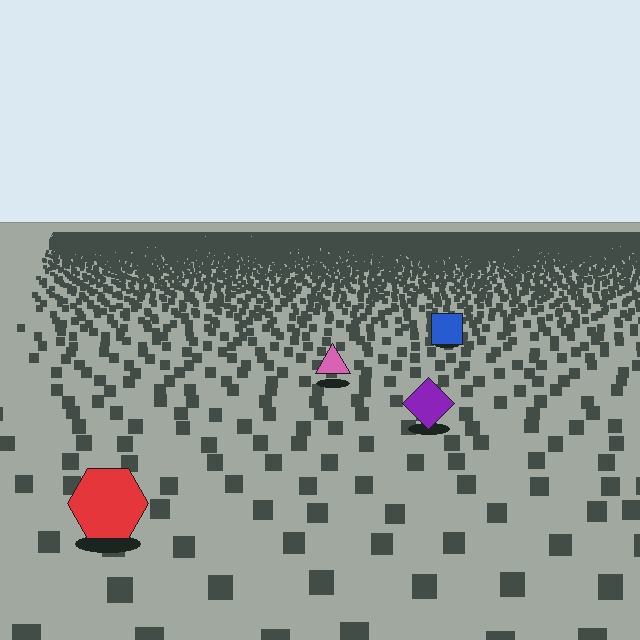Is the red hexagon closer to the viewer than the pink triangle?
Yes. The red hexagon is closer — you can tell from the texture gradient: the ground texture is coarser near it.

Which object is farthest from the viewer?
The blue square is farthest from the viewer. It appears smaller and the ground texture around it is denser.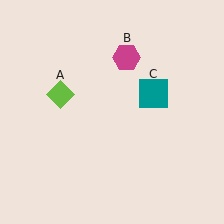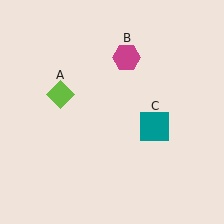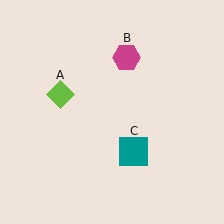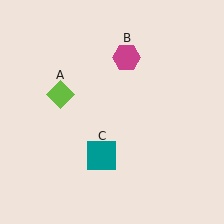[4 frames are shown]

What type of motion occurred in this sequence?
The teal square (object C) rotated clockwise around the center of the scene.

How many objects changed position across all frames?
1 object changed position: teal square (object C).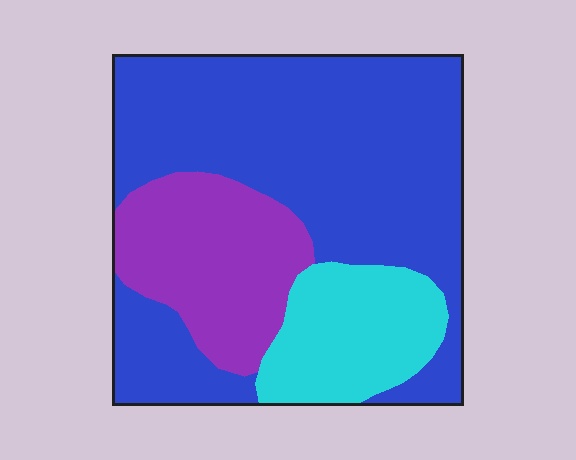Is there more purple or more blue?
Blue.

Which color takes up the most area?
Blue, at roughly 60%.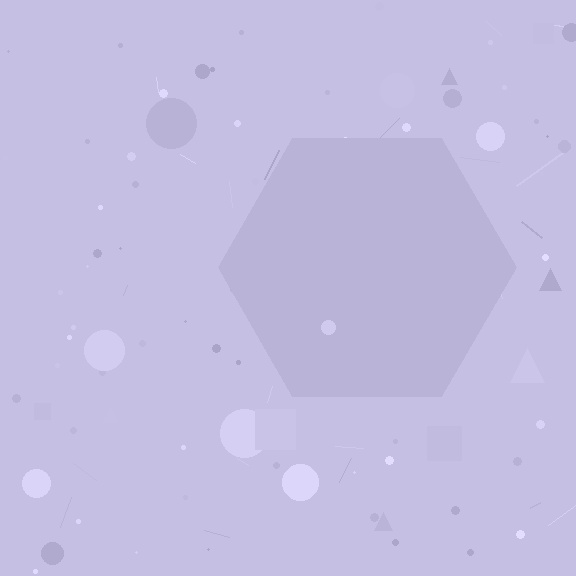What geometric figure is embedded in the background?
A hexagon is embedded in the background.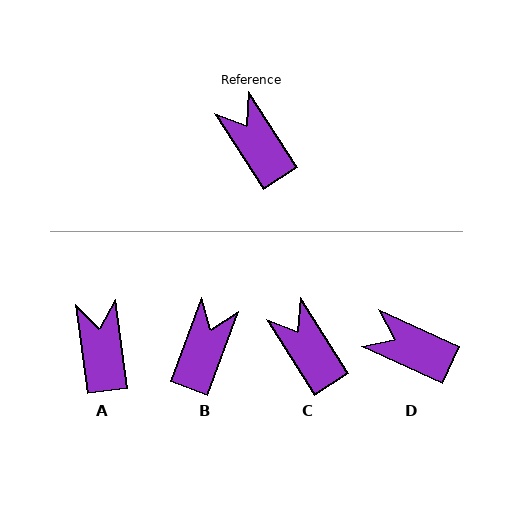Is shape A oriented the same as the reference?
No, it is off by about 25 degrees.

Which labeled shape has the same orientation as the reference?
C.